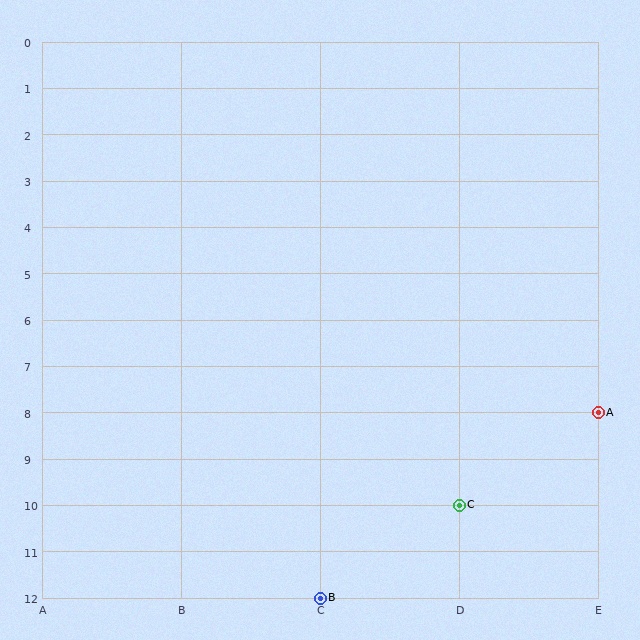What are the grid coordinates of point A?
Point A is at grid coordinates (E, 8).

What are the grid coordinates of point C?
Point C is at grid coordinates (D, 10).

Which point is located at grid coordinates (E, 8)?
Point A is at (E, 8).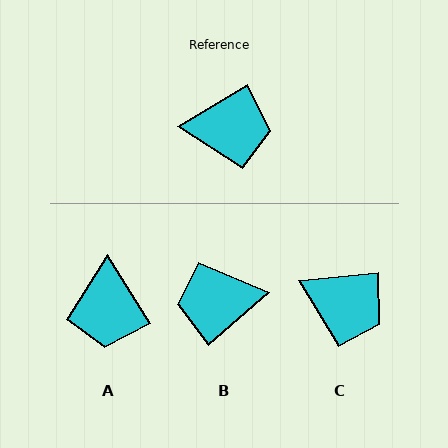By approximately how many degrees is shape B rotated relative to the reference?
Approximately 169 degrees clockwise.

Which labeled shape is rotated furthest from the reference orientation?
B, about 169 degrees away.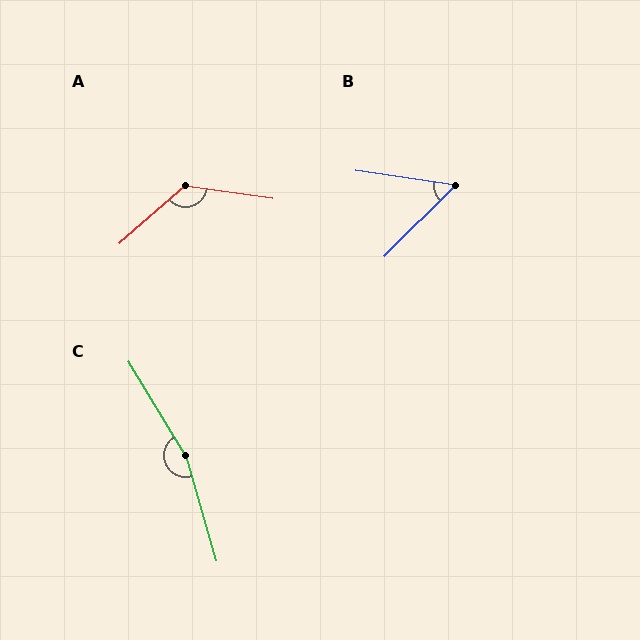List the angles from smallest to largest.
B (54°), A (130°), C (165°).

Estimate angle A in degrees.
Approximately 130 degrees.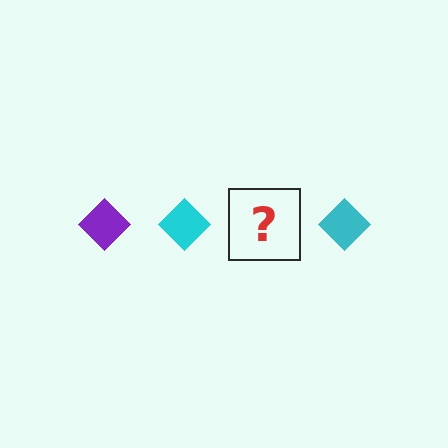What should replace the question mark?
The question mark should be replaced with a purple diamond.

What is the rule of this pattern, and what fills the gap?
The rule is that the pattern cycles through purple, cyan diamonds. The gap should be filled with a purple diamond.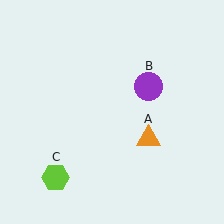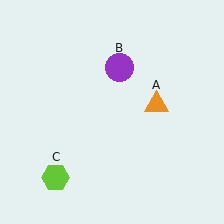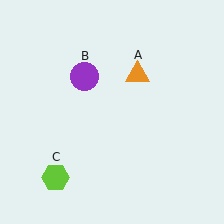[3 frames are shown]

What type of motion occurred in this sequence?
The orange triangle (object A), purple circle (object B) rotated counterclockwise around the center of the scene.